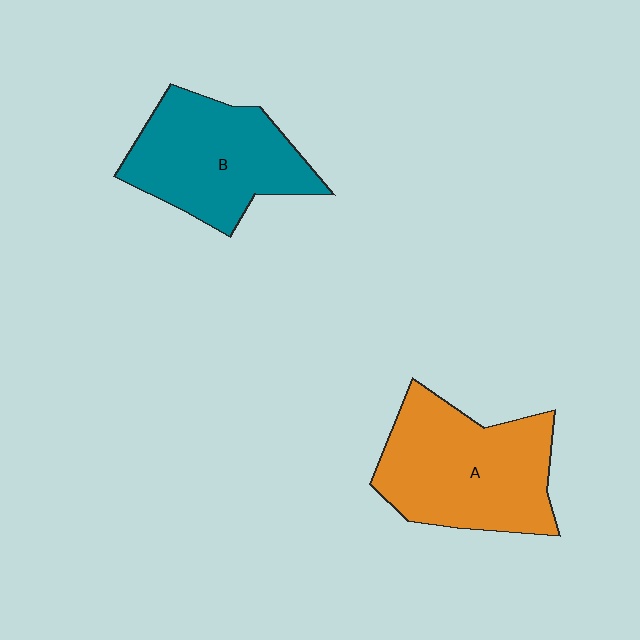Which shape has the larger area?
Shape A (orange).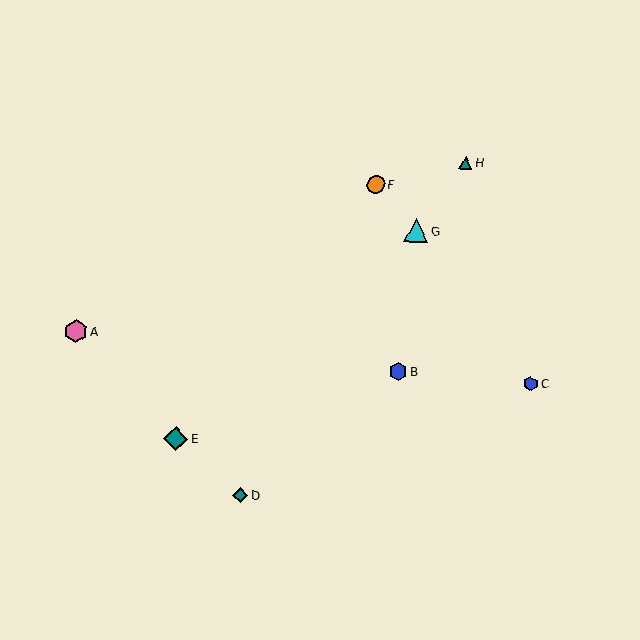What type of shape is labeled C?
Shape C is a blue hexagon.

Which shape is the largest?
The cyan triangle (labeled G) is the largest.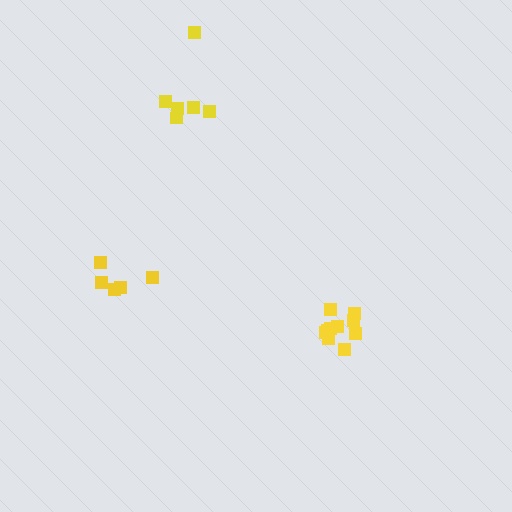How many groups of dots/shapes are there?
There are 3 groups.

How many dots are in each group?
Group 1: 10 dots, Group 2: 6 dots, Group 3: 5 dots (21 total).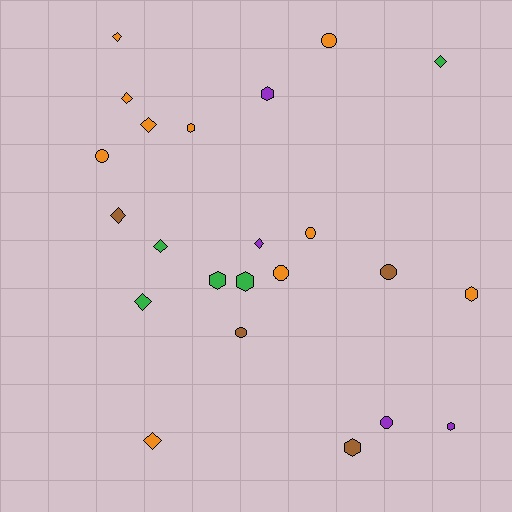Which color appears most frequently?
Orange, with 10 objects.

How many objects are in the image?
There are 23 objects.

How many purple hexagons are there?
There are 2 purple hexagons.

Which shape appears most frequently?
Diamond, with 9 objects.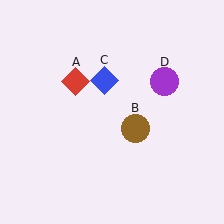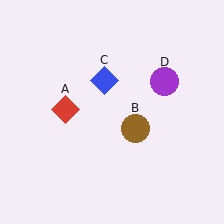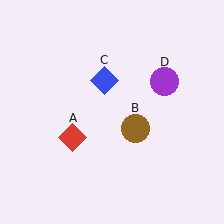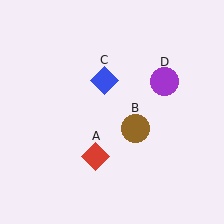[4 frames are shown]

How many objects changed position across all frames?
1 object changed position: red diamond (object A).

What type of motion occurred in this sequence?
The red diamond (object A) rotated counterclockwise around the center of the scene.